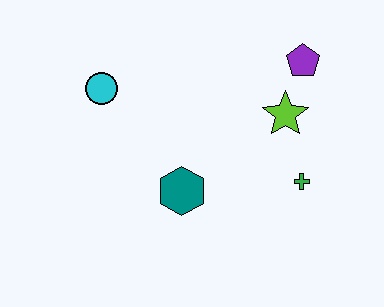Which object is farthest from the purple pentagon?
The cyan circle is farthest from the purple pentagon.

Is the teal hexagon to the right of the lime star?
No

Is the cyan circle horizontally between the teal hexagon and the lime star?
No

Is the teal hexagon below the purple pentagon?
Yes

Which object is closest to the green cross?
The lime star is closest to the green cross.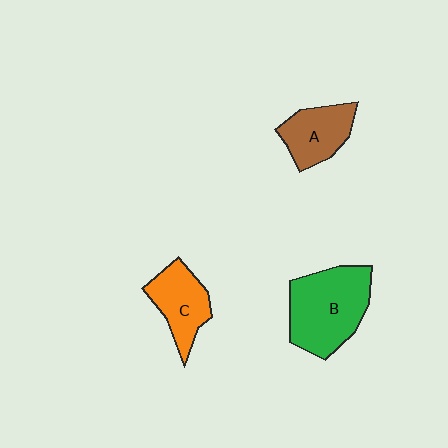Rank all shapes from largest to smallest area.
From largest to smallest: B (green), C (orange), A (brown).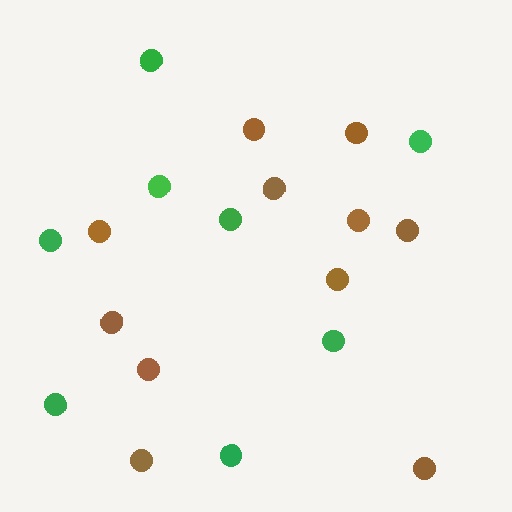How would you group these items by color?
There are 2 groups: one group of brown circles (11) and one group of green circles (8).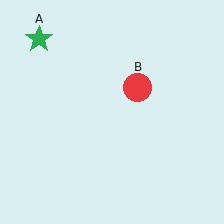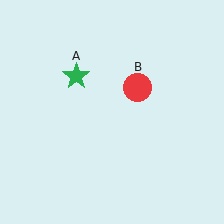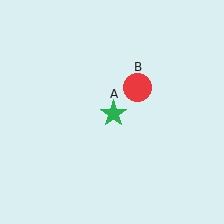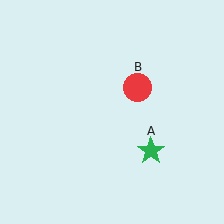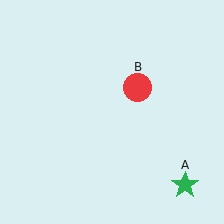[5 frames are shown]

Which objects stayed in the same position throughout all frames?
Red circle (object B) remained stationary.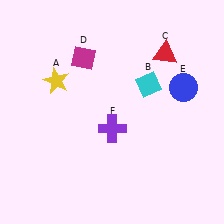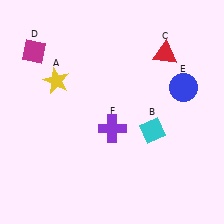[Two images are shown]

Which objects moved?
The objects that moved are: the cyan diamond (B), the magenta diamond (D).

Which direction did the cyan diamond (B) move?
The cyan diamond (B) moved down.